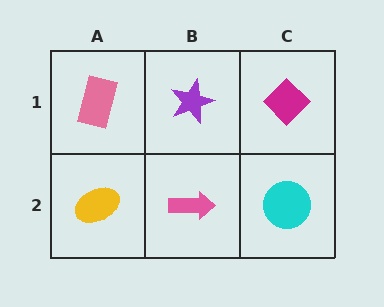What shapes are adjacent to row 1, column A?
A yellow ellipse (row 2, column A), a purple star (row 1, column B).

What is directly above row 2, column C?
A magenta diamond.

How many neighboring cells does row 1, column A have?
2.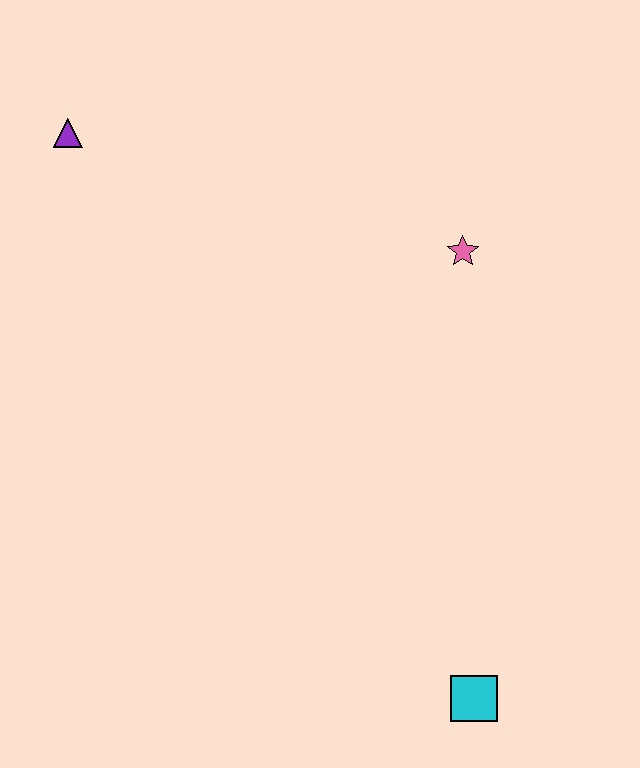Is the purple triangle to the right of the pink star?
No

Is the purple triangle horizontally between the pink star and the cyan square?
No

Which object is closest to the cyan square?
The pink star is closest to the cyan square.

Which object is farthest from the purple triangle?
The cyan square is farthest from the purple triangle.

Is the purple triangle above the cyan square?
Yes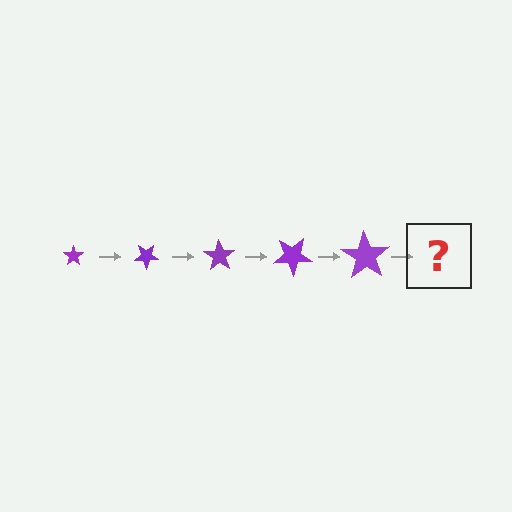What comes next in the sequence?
The next element should be a star, larger than the previous one and rotated 175 degrees from the start.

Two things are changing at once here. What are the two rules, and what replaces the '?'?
The two rules are that the star grows larger each step and it rotates 35 degrees each step. The '?' should be a star, larger than the previous one and rotated 175 degrees from the start.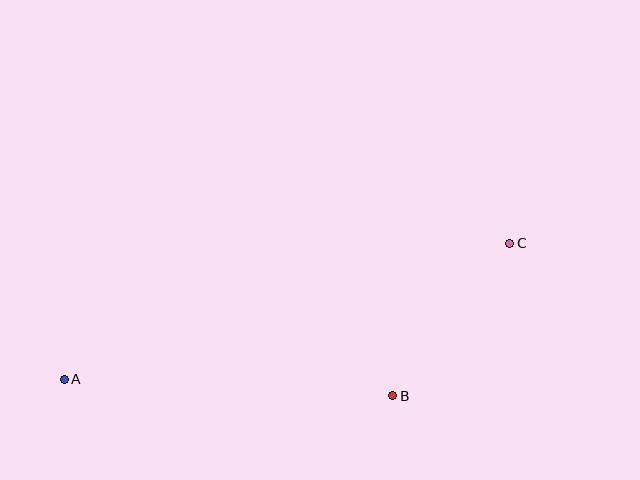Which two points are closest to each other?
Points B and C are closest to each other.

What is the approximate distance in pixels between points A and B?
The distance between A and B is approximately 329 pixels.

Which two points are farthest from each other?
Points A and C are farthest from each other.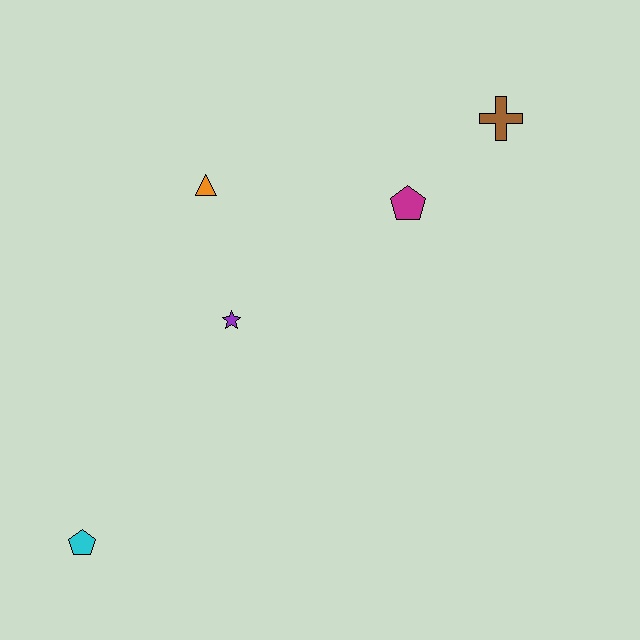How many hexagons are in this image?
There are no hexagons.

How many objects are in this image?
There are 5 objects.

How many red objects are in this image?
There are no red objects.